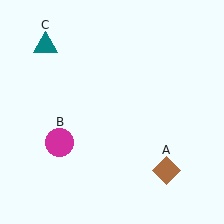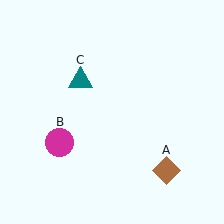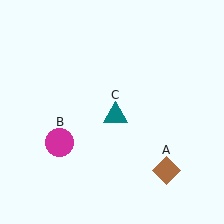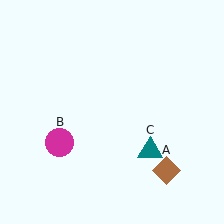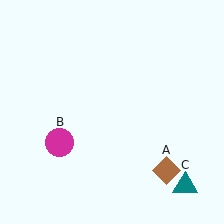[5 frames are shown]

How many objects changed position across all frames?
1 object changed position: teal triangle (object C).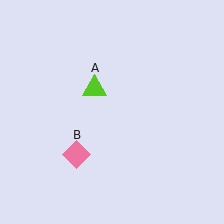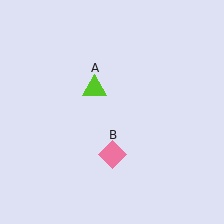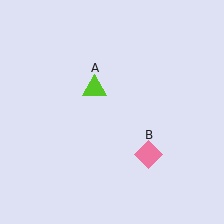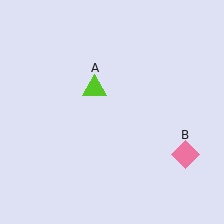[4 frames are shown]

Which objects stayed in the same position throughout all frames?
Lime triangle (object A) remained stationary.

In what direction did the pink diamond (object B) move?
The pink diamond (object B) moved right.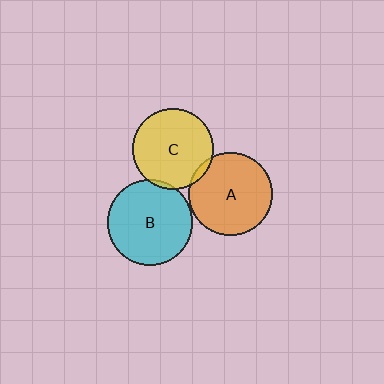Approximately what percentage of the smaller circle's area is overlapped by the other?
Approximately 5%.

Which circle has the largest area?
Circle B (cyan).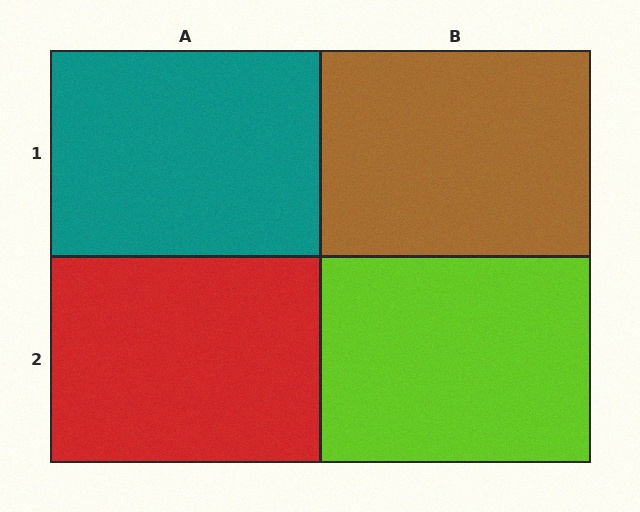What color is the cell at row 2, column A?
Red.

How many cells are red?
1 cell is red.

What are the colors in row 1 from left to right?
Teal, brown.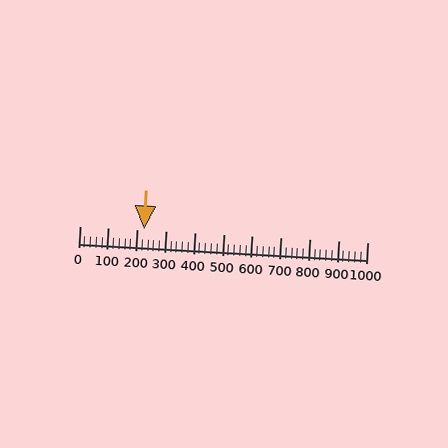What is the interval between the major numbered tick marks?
The major tick marks are spaced 100 units apart.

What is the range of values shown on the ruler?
The ruler shows values from 0 to 1000.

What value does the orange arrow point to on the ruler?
The orange arrow points to approximately 225.